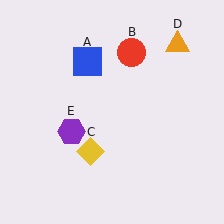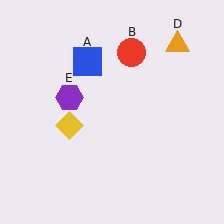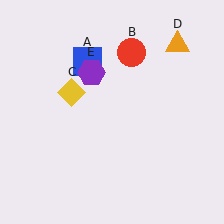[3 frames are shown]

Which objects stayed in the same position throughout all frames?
Blue square (object A) and red circle (object B) and orange triangle (object D) remained stationary.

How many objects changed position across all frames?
2 objects changed position: yellow diamond (object C), purple hexagon (object E).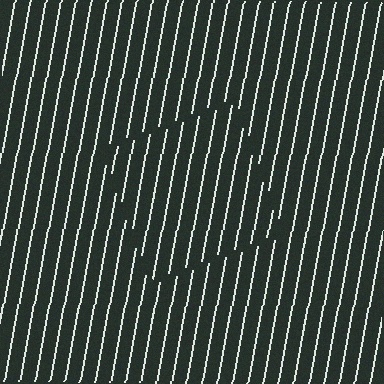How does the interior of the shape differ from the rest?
The interior of the shape contains the same grating, shifted by half a period — the contour is defined by the phase discontinuity where line-ends from the inner and outer gratings abut.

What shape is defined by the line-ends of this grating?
An illusory square. The interior of the shape contains the same grating, shifted by half a period — the contour is defined by the phase discontinuity where line-ends from the inner and outer gratings abut.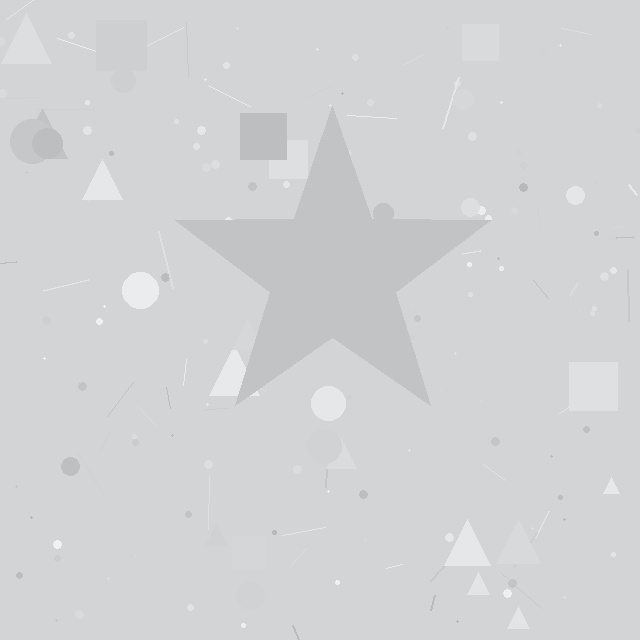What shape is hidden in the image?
A star is hidden in the image.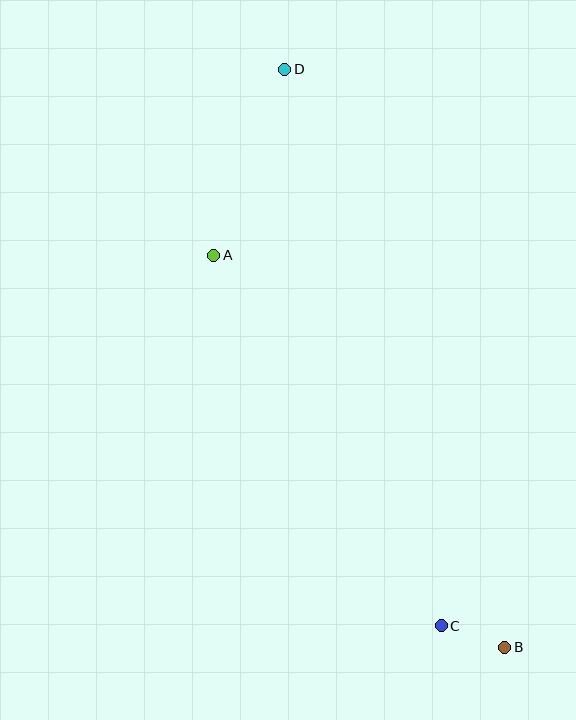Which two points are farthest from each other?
Points B and D are farthest from each other.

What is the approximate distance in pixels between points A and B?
The distance between A and B is approximately 488 pixels.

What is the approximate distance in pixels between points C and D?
The distance between C and D is approximately 578 pixels.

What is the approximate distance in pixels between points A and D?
The distance between A and D is approximately 199 pixels.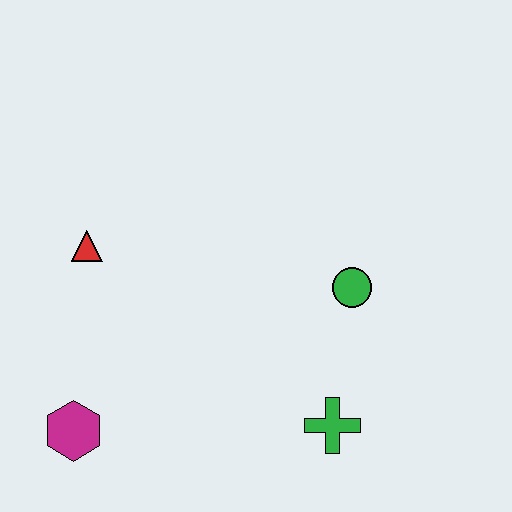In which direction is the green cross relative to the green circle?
The green cross is below the green circle.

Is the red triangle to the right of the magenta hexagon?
Yes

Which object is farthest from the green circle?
The magenta hexagon is farthest from the green circle.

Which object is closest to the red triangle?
The magenta hexagon is closest to the red triangle.